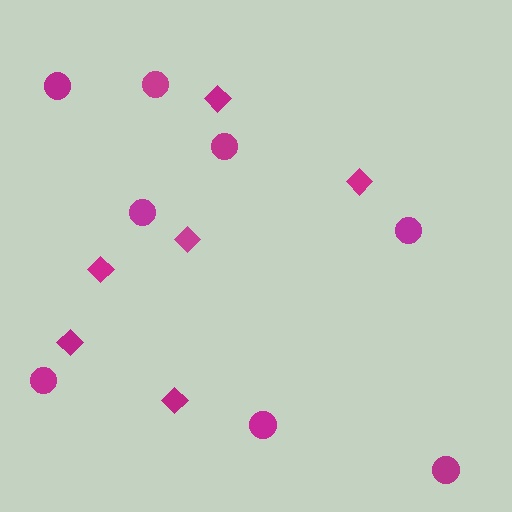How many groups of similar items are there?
There are 2 groups: one group of diamonds (6) and one group of circles (8).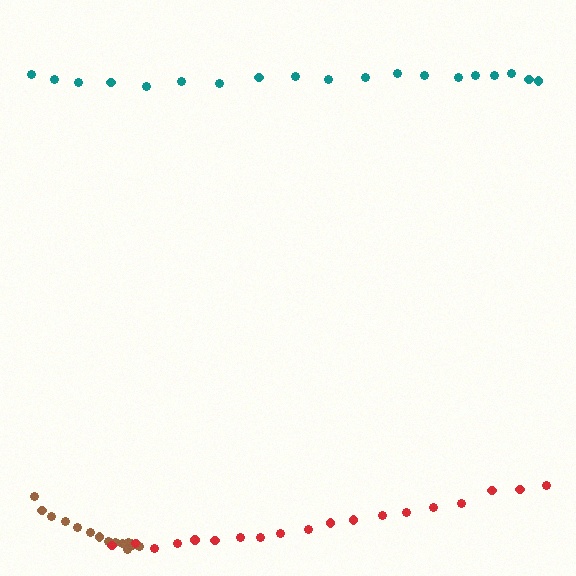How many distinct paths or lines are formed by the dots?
There are 3 distinct paths.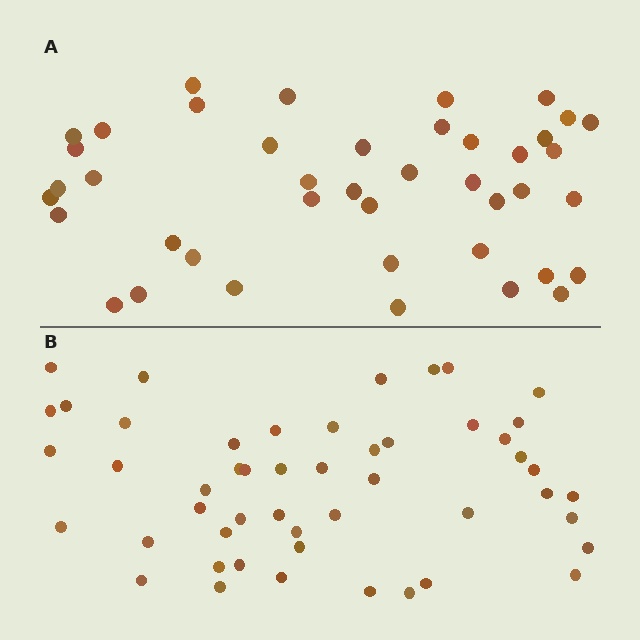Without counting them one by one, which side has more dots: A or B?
Region B (the bottom region) has more dots.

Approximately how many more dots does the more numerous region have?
Region B has roughly 8 or so more dots than region A.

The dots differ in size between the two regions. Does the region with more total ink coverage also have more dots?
No. Region A has more total ink coverage because its dots are larger, but region B actually contains more individual dots. Total area can be misleading — the number of items is what matters here.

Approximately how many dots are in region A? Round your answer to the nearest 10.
About 40 dots. (The exact count is 42, which rounds to 40.)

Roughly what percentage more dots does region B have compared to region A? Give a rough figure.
About 20% more.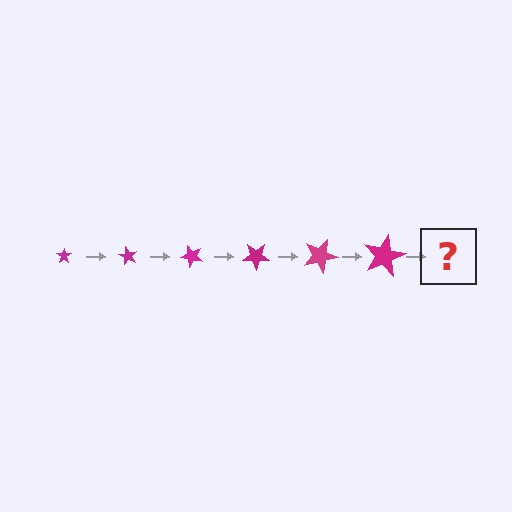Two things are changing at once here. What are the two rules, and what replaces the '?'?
The two rules are that the star grows larger each step and it rotates 60 degrees each step. The '?' should be a star, larger than the previous one and rotated 360 degrees from the start.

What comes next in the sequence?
The next element should be a star, larger than the previous one and rotated 360 degrees from the start.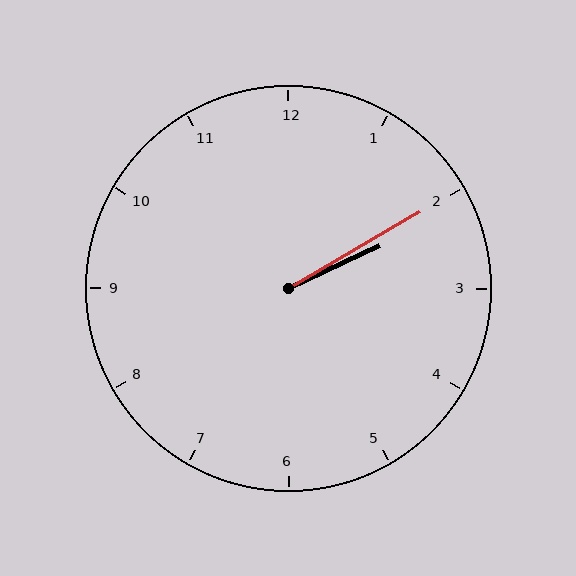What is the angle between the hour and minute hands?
Approximately 5 degrees.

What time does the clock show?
2:10.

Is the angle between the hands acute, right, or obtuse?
It is acute.